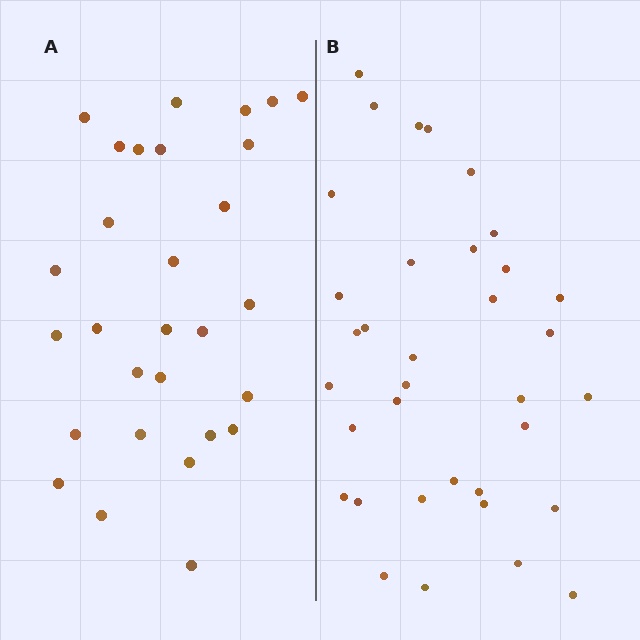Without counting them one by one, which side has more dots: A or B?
Region B (the right region) has more dots.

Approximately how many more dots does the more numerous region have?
Region B has about 6 more dots than region A.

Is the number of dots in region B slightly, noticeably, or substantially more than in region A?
Region B has only slightly more — the two regions are fairly close. The ratio is roughly 1.2 to 1.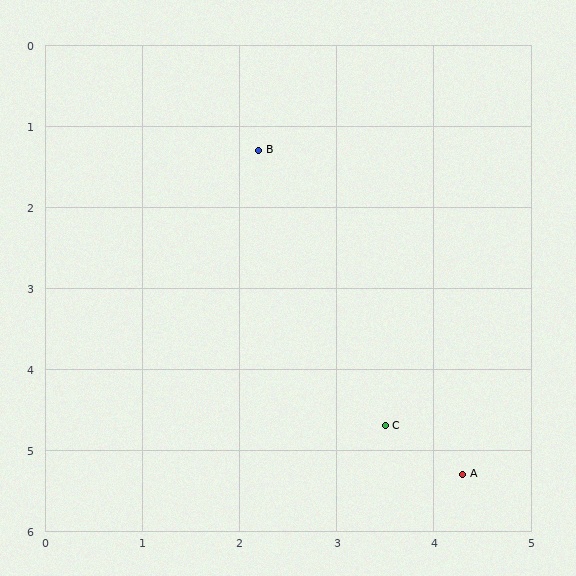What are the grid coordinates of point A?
Point A is at approximately (4.3, 5.3).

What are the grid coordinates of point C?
Point C is at approximately (3.5, 4.7).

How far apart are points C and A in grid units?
Points C and A are about 1.0 grid units apart.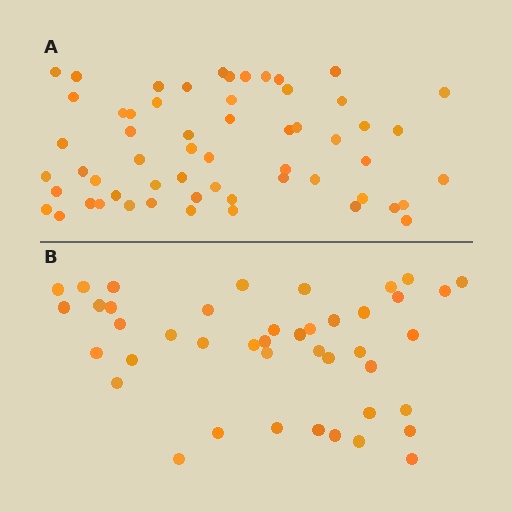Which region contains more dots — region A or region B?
Region A (the top region) has more dots.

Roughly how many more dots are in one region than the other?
Region A has approximately 15 more dots than region B.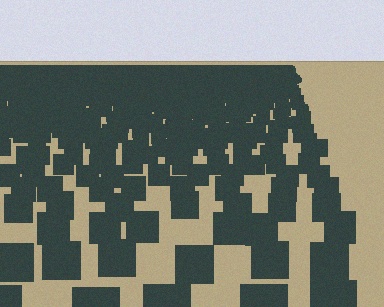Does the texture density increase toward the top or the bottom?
Density increases toward the top.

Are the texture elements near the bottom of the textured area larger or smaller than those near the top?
Larger. Near the bottom, elements are closer to the viewer and appear at a bigger on-screen size.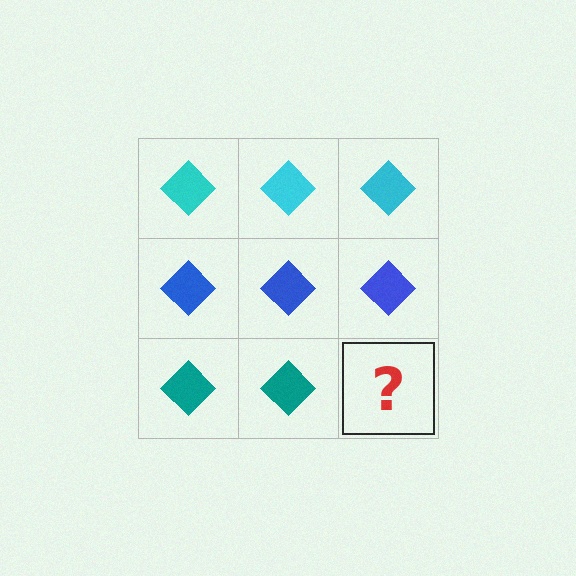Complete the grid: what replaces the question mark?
The question mark should be replaced with a teal diamond.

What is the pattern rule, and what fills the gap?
The rule is that each row has a consistent color. The gap should be filled with a teal diamond.